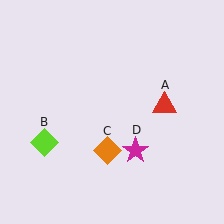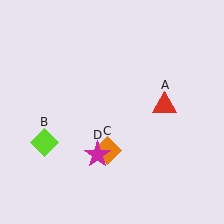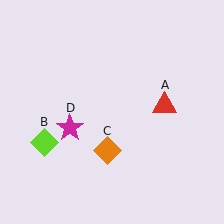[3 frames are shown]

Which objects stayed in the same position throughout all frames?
Red triangle (object A) and lime diamond (object B) and orange diamond (object C) remained stationary.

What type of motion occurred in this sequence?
The magenta star (object D) rotated clockwise around the center of the scene.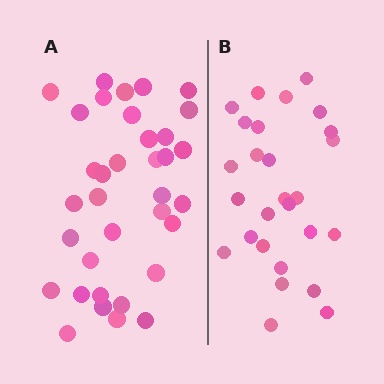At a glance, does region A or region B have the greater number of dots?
Region A (the left region) has more dots.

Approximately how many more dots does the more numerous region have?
Region A has roughly 8 or so more dots than region B.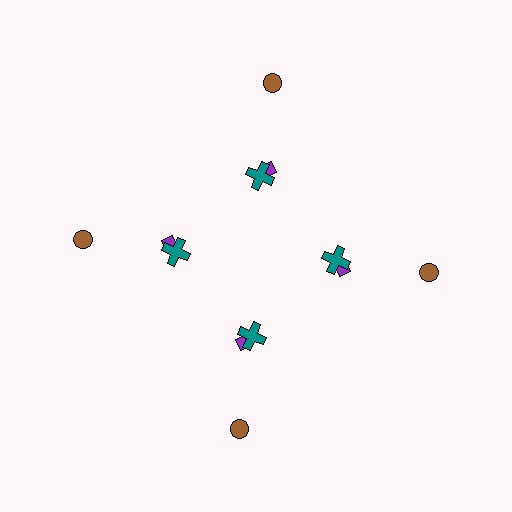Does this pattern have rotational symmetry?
Yes, this pattern has 4-fold rotational symmetry. It looks the same after rotating 90 degrees around the center.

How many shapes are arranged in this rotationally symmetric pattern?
There are 12 shapes, arranged in 4 groups of 3.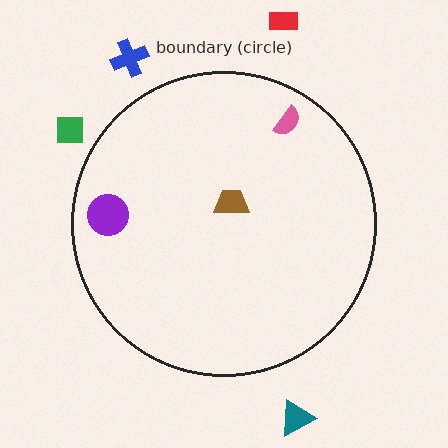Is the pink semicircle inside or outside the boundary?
Inside.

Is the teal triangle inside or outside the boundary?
Outside.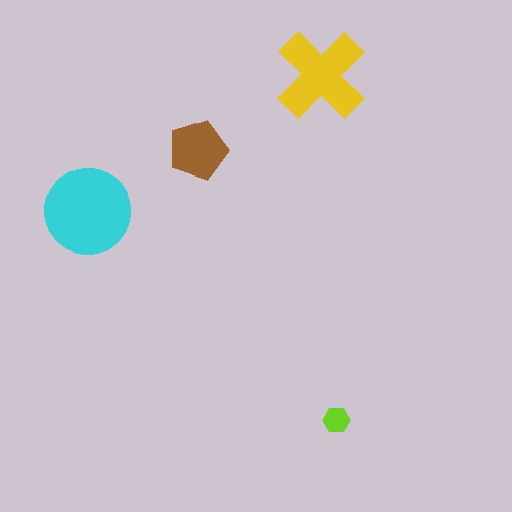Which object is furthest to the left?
The cyan circle is leftmost.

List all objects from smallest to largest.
The lime hexagon, the brown pentagon, the yellow cross, the cyan circle.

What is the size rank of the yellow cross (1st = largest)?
2nd.